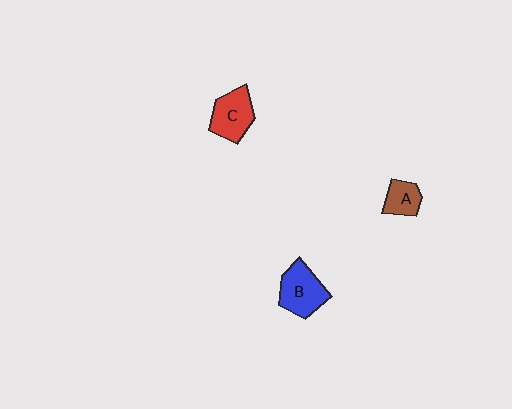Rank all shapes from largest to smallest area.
From largest to smallest: B (blue), C (red), A (brown).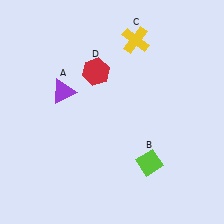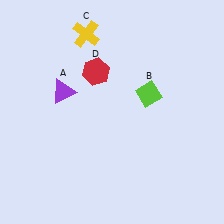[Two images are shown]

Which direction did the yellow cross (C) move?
The yellow cross (C) moved left.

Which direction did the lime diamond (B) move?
The lime diamond (B) moved up.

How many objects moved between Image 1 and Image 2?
2 objects moved between the two images.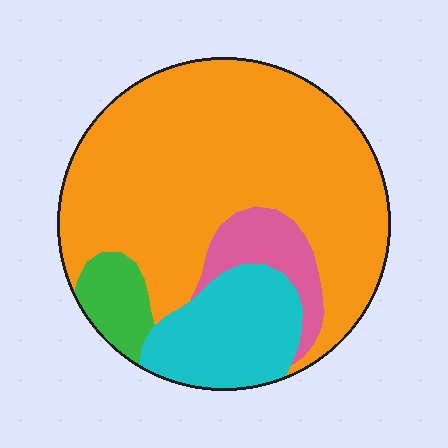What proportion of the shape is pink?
Pink takes up about one tenth (1/10) of the shape.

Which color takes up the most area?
Orange, at roughly 65%.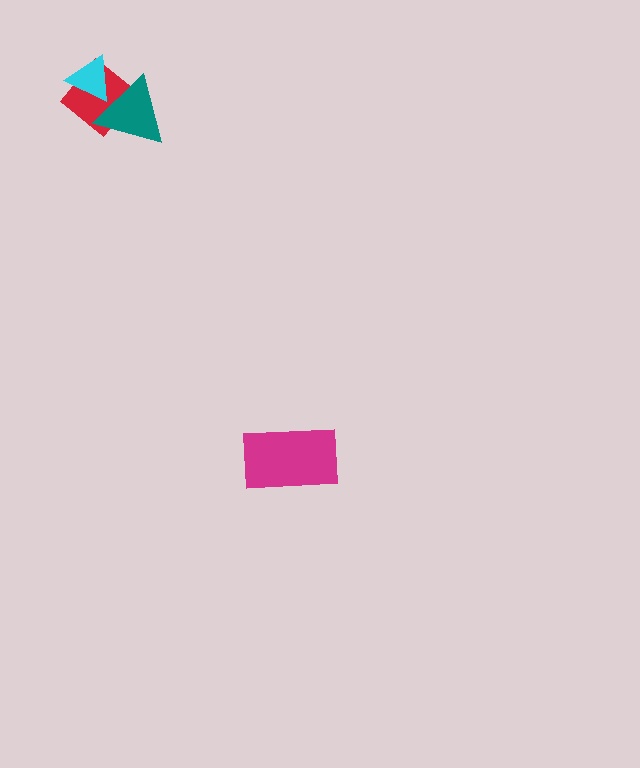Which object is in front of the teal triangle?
The cyan triangle is in front of the teal triangle.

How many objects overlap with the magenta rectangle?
0 objects overlap with the magenta rectangle.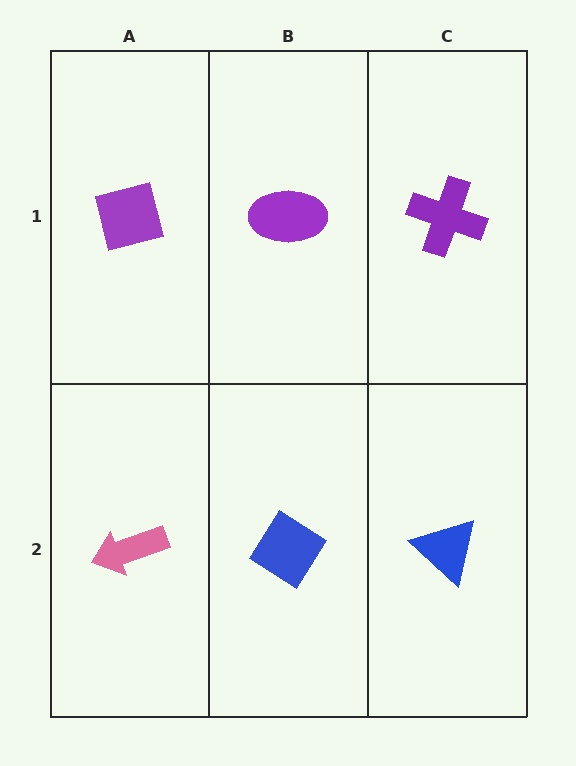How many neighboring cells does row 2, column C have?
2.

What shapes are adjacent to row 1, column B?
A blue diamond (row 2, column B), a purple square (row 1, column A), a purple cross (row 1, column C).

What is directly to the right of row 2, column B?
A blue triangle.